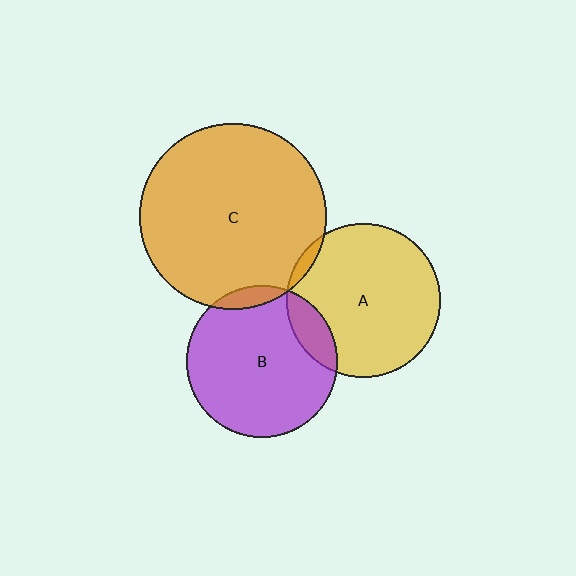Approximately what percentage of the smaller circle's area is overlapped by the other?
Approximately 15%.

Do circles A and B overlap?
Yes.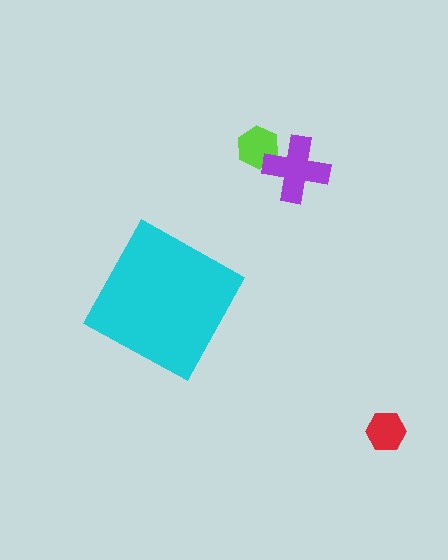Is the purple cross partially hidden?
No, the purple cross is fully visible.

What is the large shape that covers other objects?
A cyan diamond.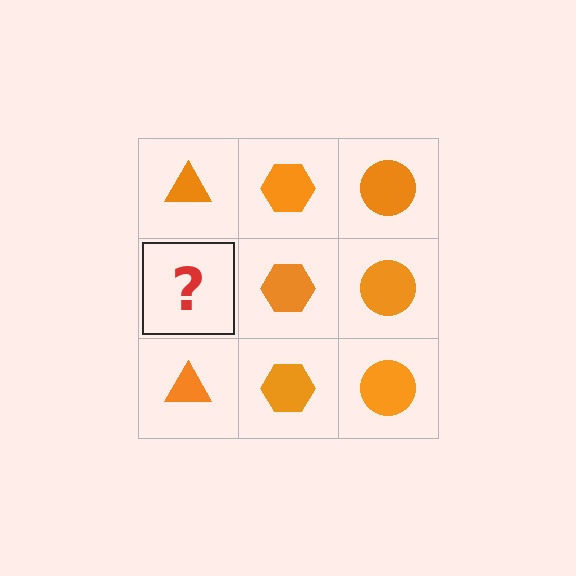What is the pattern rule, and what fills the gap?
The rule is that each column has a consistent shape. The gap should be filled with an orange triangle.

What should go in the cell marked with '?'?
The missing cell should contain an orange triangle.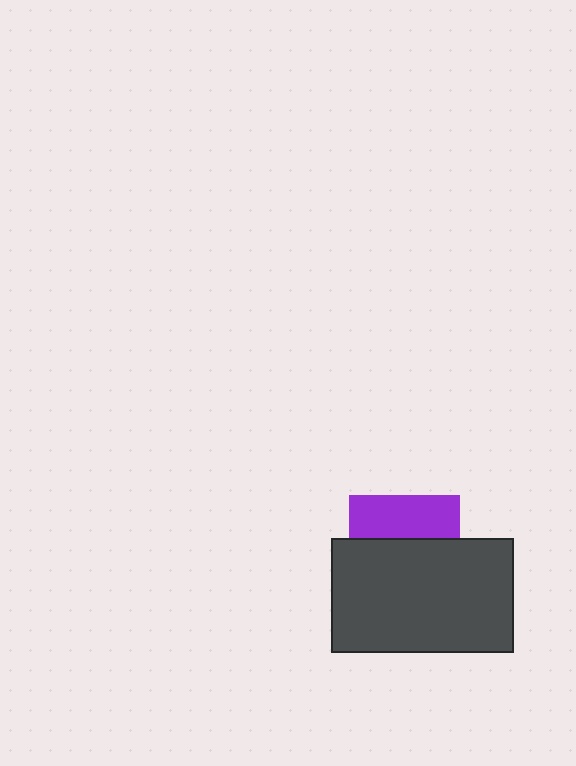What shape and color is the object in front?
The object in front is a dark gray rectangle.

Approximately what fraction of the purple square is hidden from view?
Roughly 62% of the purple square is hidden behind the dark gray rectangle.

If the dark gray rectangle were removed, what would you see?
You would see the complete purple square.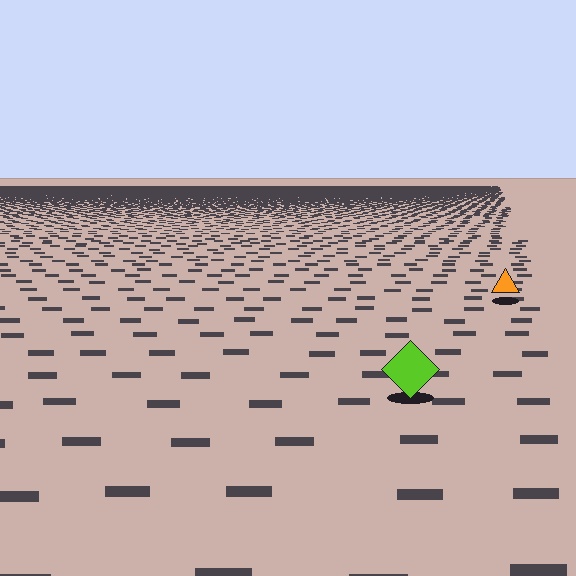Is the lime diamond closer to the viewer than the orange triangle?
Yes. The lime diamond is closer — you can tell from the texture gradient: the ground texture is coarser near it.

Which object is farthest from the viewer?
The orange triangle is farthest from the viewer. It appears smaller and the ground texture around it is denser.